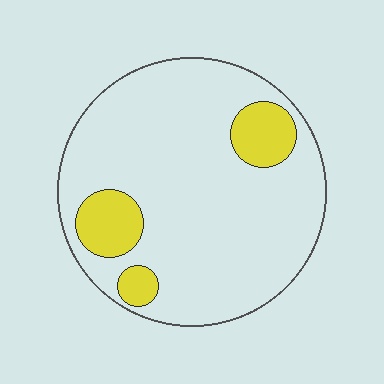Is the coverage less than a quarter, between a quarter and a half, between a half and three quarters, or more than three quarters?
Less than a quarter.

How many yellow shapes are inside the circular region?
3.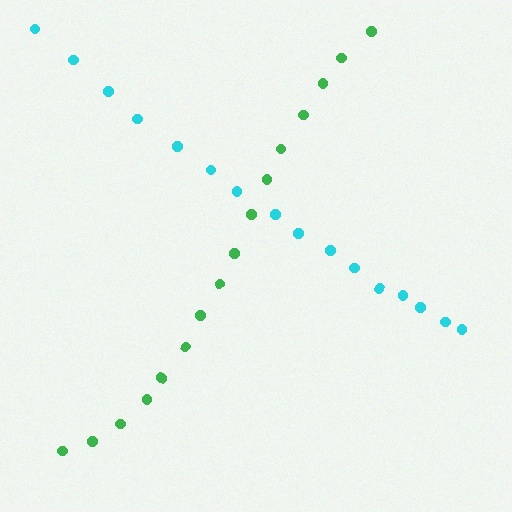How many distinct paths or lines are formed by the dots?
There are 2 distinct paths.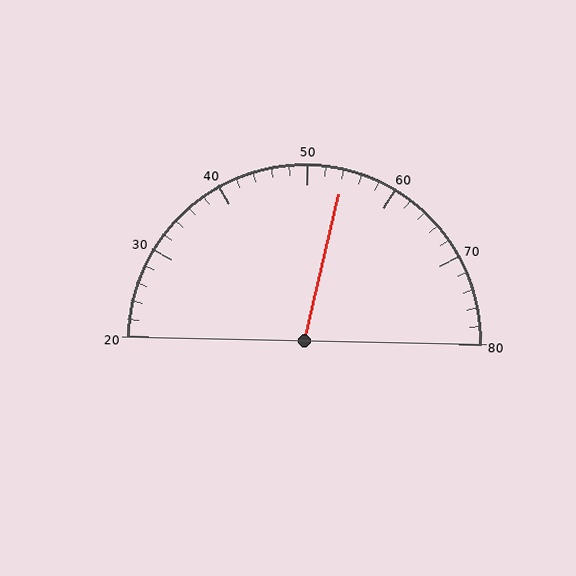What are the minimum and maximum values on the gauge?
The gauge ranges from 20 to 80.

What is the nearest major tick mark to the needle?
The nearest major tick mark is 50.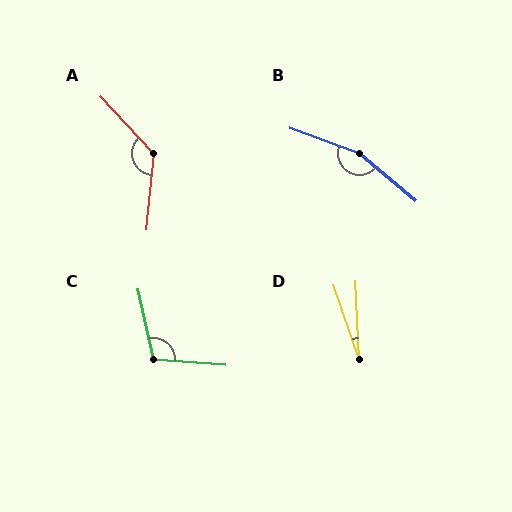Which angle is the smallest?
D, at approximately 17 degrees.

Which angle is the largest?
B, at approximately 160 degrees.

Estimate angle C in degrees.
Approximately 107 degrees.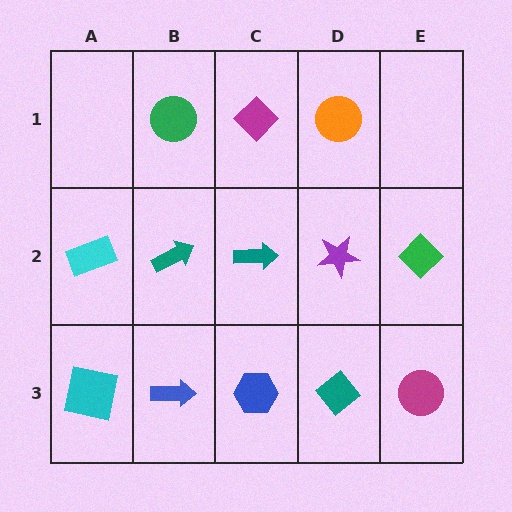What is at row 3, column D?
A teal diamond.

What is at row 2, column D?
A purple star.